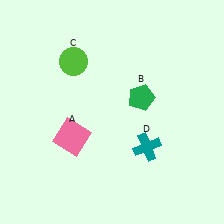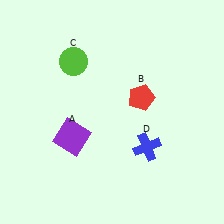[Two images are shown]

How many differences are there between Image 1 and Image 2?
There are 3 differences between the two images.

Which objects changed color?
A changed from pink to purple. B changed from green to red. D changed from teal to blue.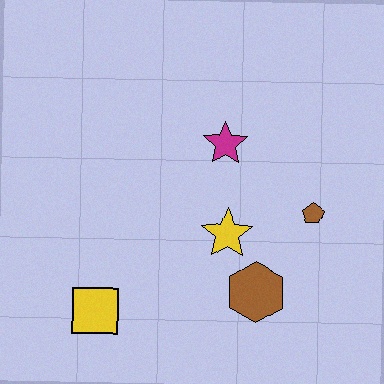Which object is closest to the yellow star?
The brown hexagon is closest to the yellow star.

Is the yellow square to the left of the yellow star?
Yes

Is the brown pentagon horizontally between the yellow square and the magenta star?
No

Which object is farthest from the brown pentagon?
The yellow square is farthest from the brown pentagon.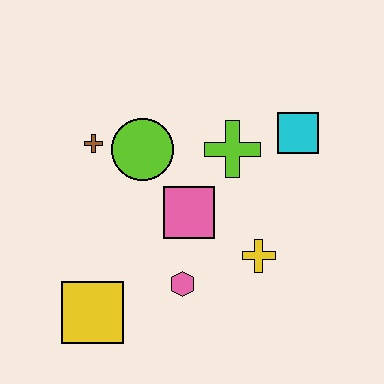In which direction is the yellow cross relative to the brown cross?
The yellow cross is to the right of the brown cross.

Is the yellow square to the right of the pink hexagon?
No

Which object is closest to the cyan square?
The lime cross is closest to the cyan square.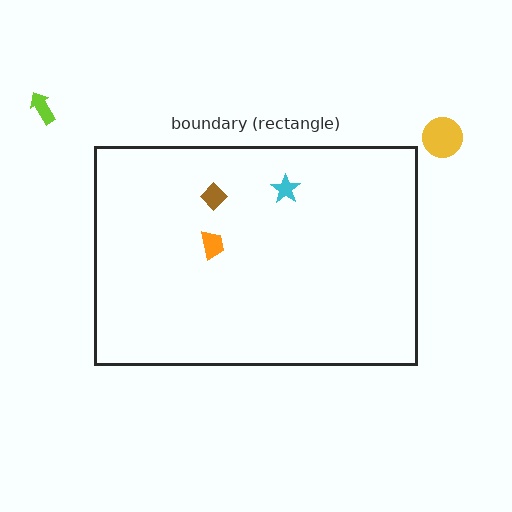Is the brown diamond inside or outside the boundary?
Inside.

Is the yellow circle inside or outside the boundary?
Outside.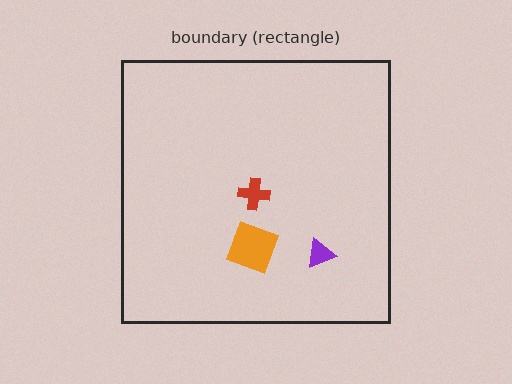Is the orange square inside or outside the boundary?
Inside.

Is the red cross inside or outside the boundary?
Inside.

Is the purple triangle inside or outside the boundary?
Inside.